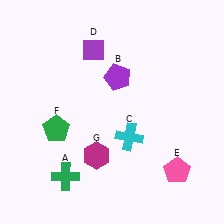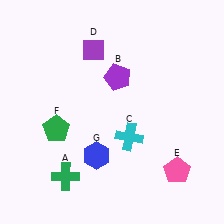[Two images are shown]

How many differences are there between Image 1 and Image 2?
There is 1 difference between the two images.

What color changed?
The hexagon (G) changed from magenta in Image 1 to blue in Image 2.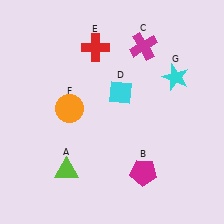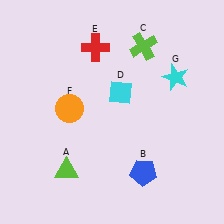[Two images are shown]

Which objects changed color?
B changed from magenta to blue. C changed from magenta to lime.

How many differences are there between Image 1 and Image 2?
There are 2 differences between the two images.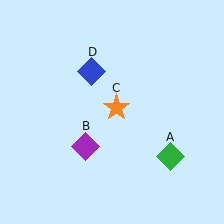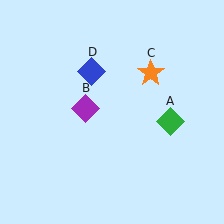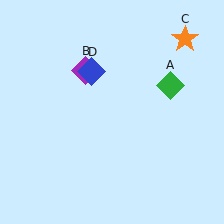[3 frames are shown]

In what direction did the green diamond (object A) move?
The green diamond (object A) moved up.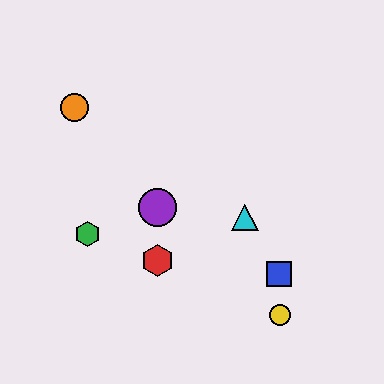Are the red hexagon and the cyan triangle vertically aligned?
No, the red hexagon is at x≈157 and the cyan triangle is at x≈245.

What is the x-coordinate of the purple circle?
The purple circle is at x≈157.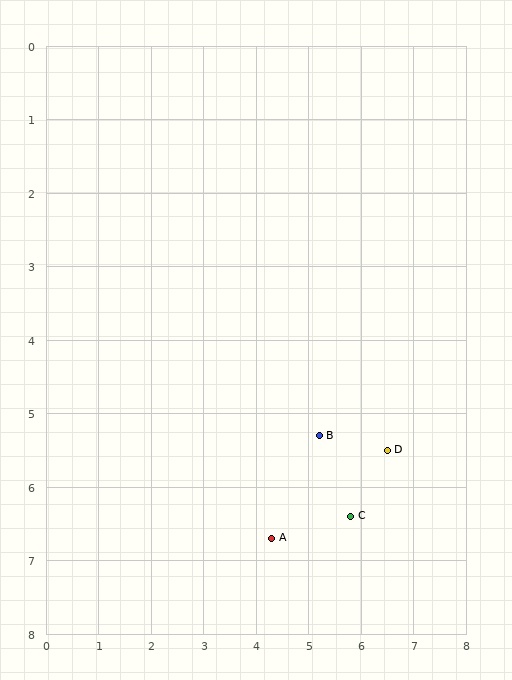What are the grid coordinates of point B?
Point B is at approximately (5.2, 5.3).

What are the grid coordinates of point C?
Point C is at approximately (5.8, 6.4).